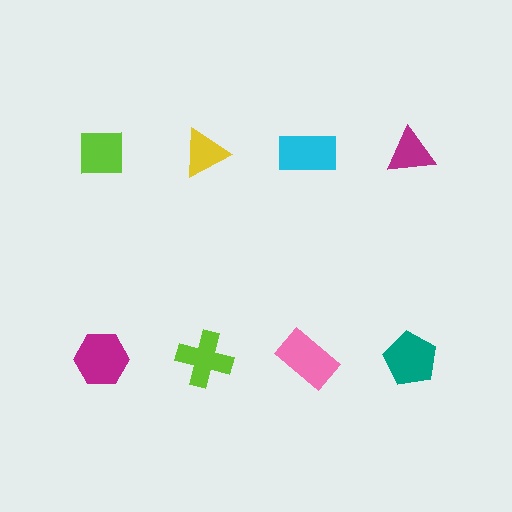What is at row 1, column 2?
A yellow triangle.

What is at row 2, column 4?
A teal pentagon.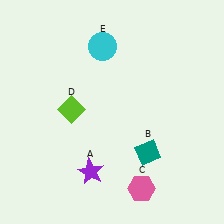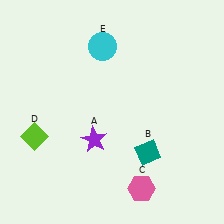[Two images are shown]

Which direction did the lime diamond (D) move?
The lime diamond (D) moved left.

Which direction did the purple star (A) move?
The purple star (A) moved up.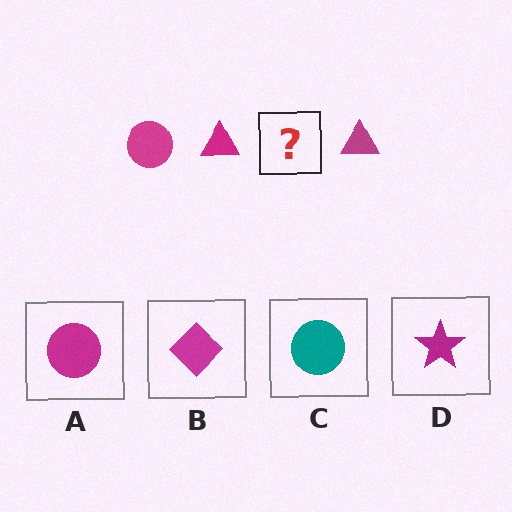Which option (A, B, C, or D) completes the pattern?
A.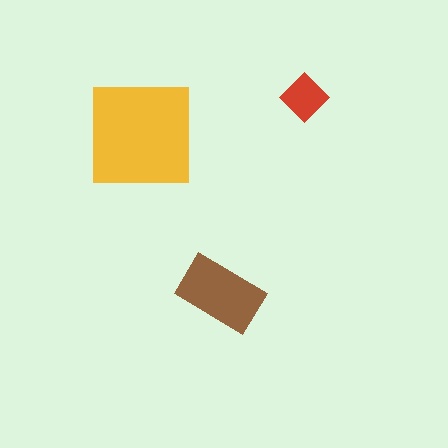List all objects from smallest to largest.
The red diamond, the brown rectangle, the yellow square.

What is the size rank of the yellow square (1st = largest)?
1st.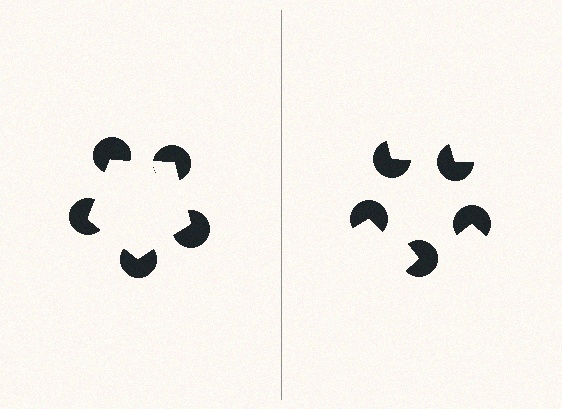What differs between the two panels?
The pac-man discs are positioned identically on both sides; only the wedge orientations differ. On the left they align to a pentagon; on the right they are misaligned.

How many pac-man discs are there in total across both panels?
10 — 5 on each side.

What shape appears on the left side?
An illusory pentagon.